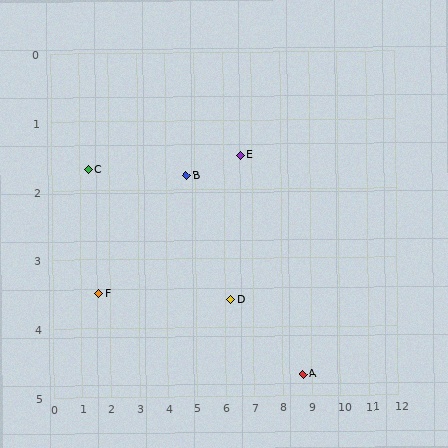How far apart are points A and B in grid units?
Points A and B are about 4.9 grid units apart.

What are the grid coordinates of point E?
Point E is at approximately (6.6, 1.5).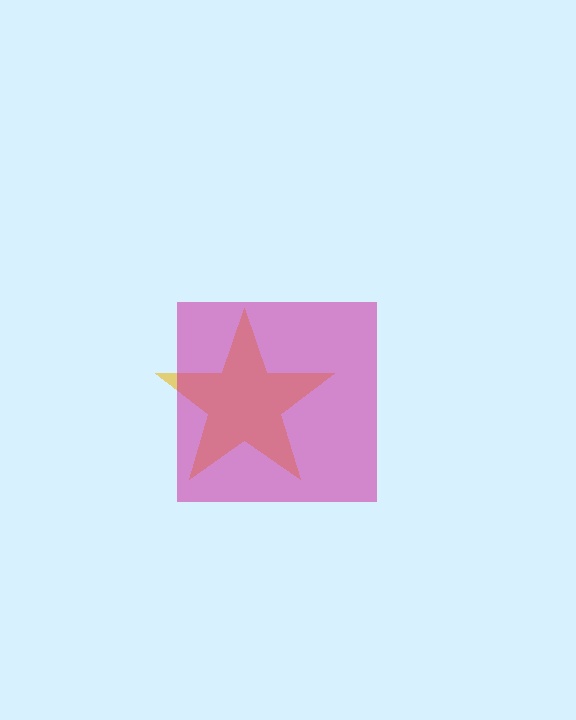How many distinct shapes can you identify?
There are 2 distinct shapes: a yellow star, a magenta square.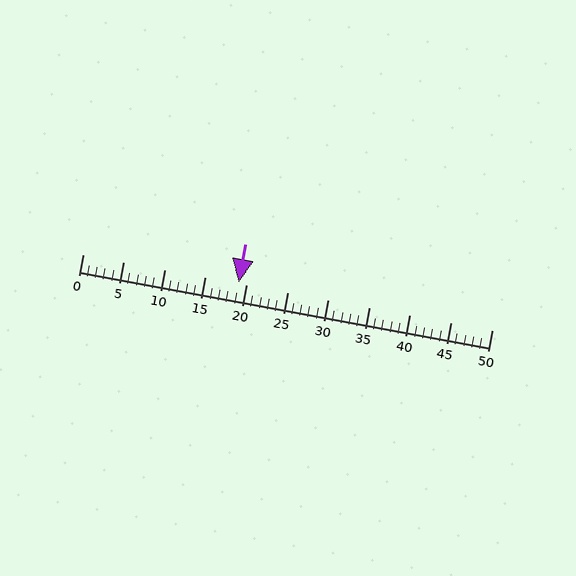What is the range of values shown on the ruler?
The ruler shows values from 0 to 50.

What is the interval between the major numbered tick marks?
The major tick marks are spaced 5 units apart.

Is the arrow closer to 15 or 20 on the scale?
The arrow is closer to 20.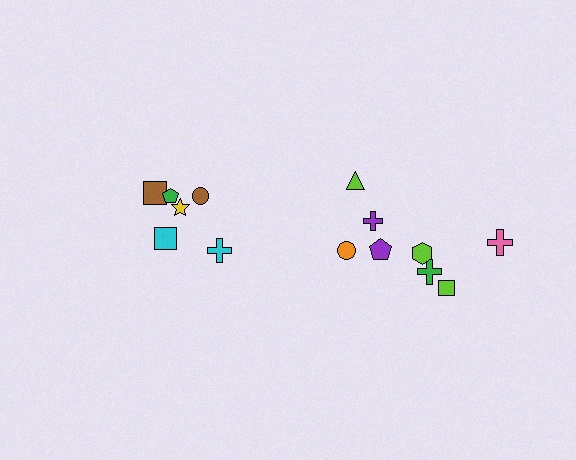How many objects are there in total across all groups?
There are 14 objects.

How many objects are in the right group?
There are 8 objects.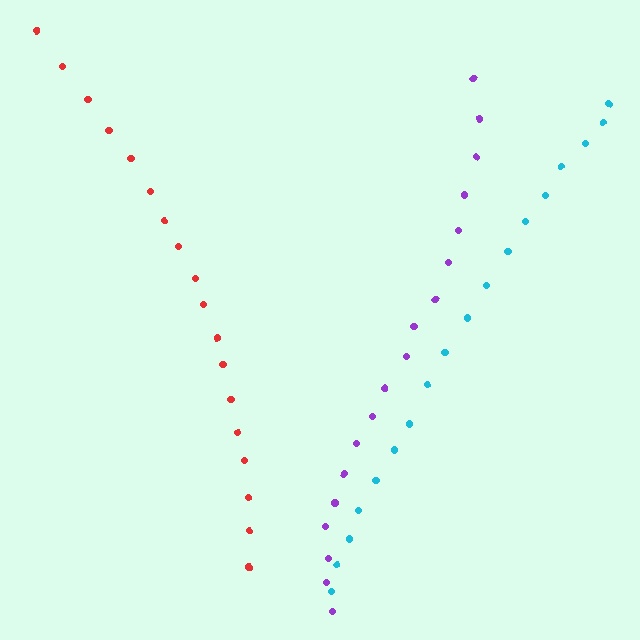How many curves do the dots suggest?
There are 3 distinct paths.